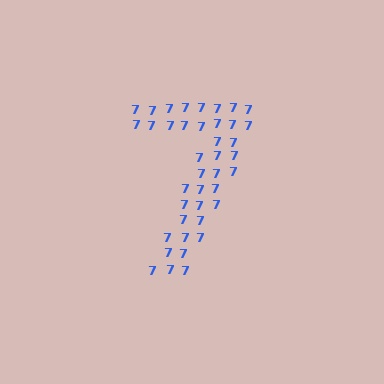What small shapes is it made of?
It is made of small digit 7's.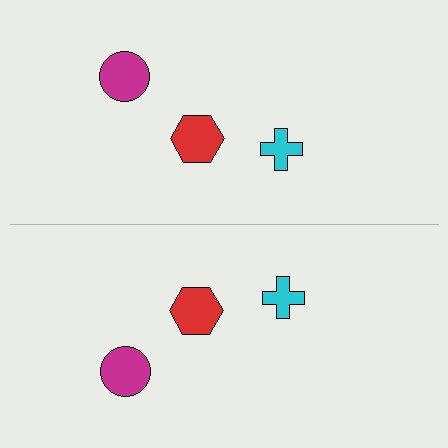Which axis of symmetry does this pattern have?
The pattern has a horizontal axis of symmetry running through the center of the image.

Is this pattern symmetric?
Yes, this pattern has bilateral (reflection) symmetry.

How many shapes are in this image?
There are 6 shapes in this image.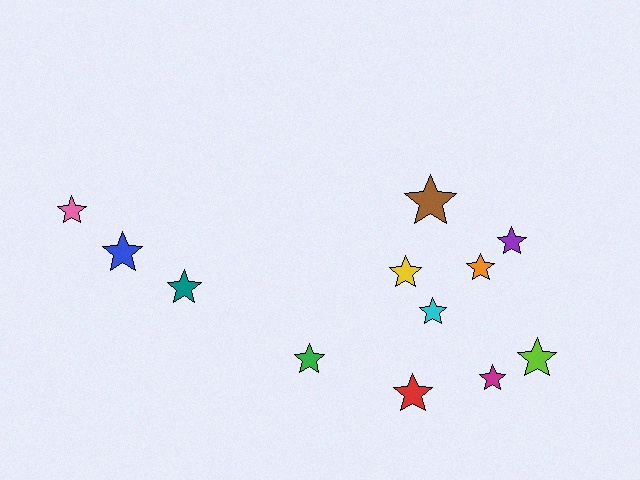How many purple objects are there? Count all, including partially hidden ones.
There is 1 purple object.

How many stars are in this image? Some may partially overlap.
There are 12 stars.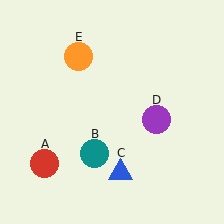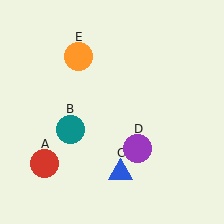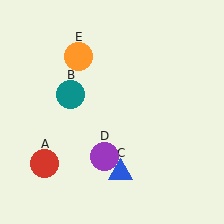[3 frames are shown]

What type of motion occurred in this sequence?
The teal circle (object B), purple circle (object D) rotated clockwise around the center of the scene.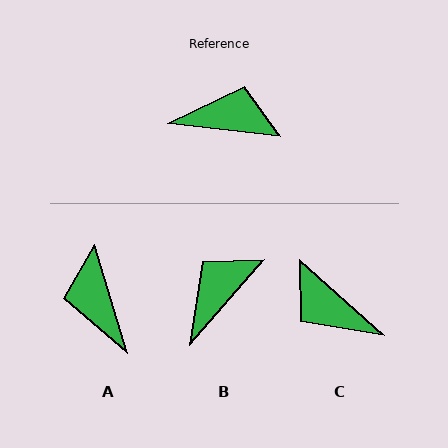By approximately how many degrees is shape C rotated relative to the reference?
Approximately 145 degrees counter-clockwise.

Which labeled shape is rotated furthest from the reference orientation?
C, about 145 degrees away.